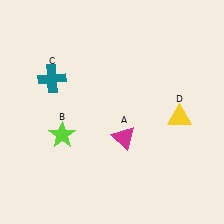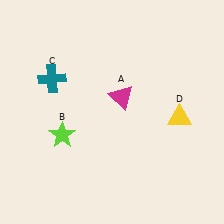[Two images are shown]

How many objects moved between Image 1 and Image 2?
1 object moved between the two images.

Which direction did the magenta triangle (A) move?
The magenta triangle (A) moved up.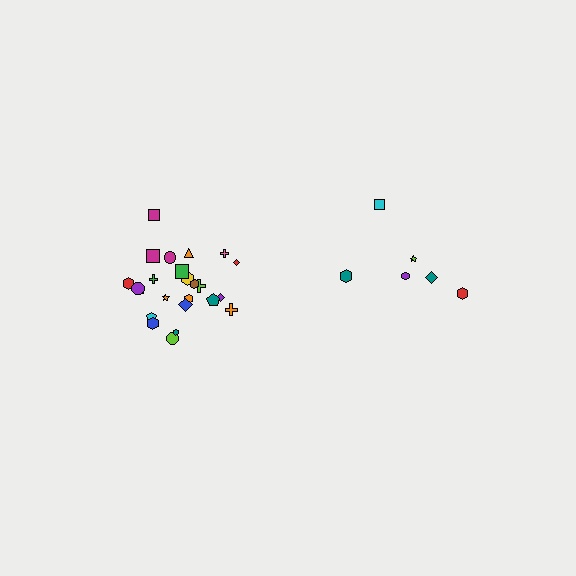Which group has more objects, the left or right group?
The left group.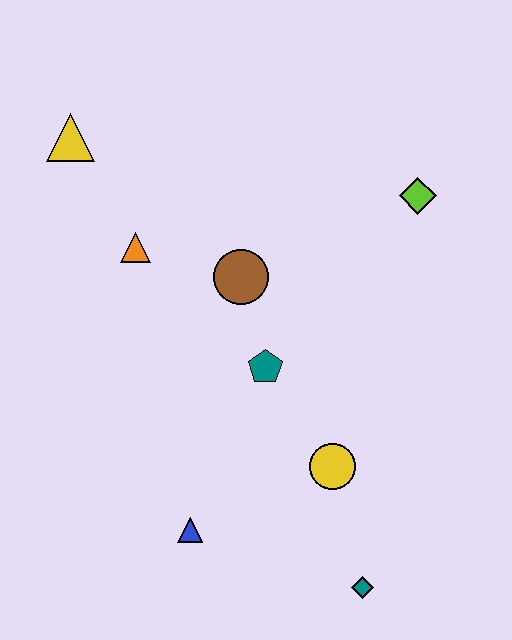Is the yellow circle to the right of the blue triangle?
Yes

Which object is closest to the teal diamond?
The yellow circle is closest to the teal diamond.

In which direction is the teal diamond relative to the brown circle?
The teal diamond is below the brown circle.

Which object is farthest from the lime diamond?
The blue triangle is farthest from the lime diamond.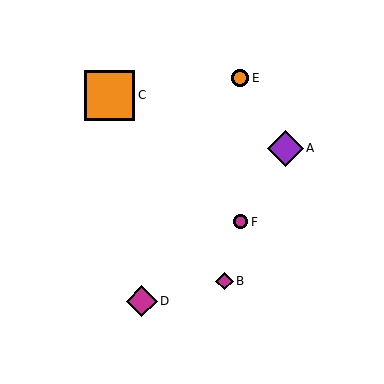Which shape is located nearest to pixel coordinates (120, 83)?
The orange square (labeled C) at (110, 95) is nearest to that location.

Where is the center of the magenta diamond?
The center of the magenta diamond is at (224, 281).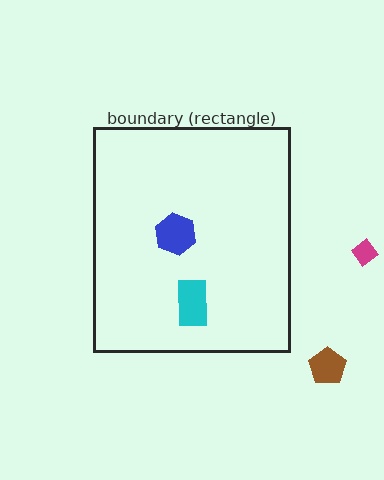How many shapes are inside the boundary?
2 inside, 2 outside.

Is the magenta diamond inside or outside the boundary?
Outside.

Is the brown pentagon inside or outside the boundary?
Outside.